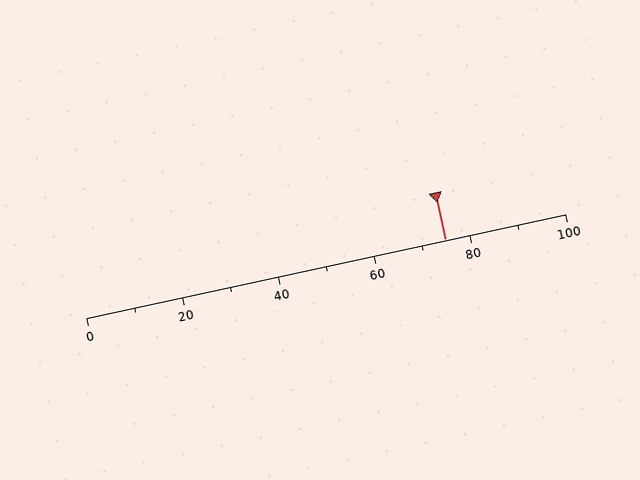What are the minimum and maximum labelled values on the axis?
The axis runs from 0 to 100.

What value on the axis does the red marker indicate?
The marker indicates approximately 75.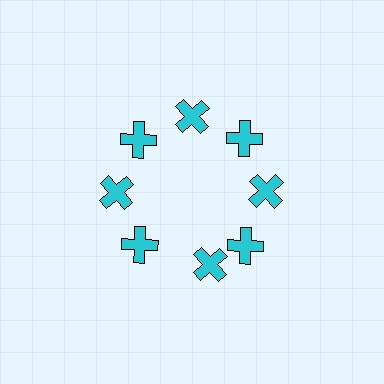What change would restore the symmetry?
The symmetry would be restored by rotating it back into even spacing with its neighbors so that all 8 crosses sit at equal angles and equal distance from the center.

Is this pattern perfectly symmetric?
No. The 8 cyan crosses are arranged in a ring, but one element near the 6 o'clock position is rotated out of alignment along the ring, breaking the 8-fold rotational symmetry.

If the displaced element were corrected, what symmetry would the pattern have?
It would have 8-fold rotational symmetry — the pattern would map onto itself every 45 degrees.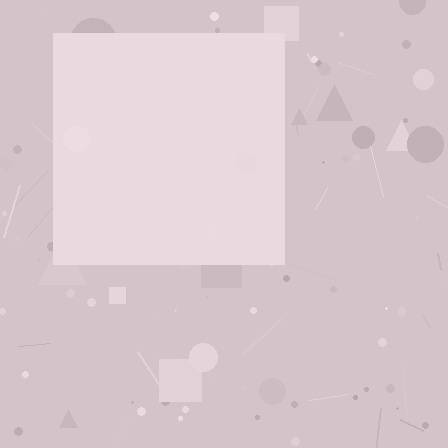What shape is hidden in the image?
A square is hidden in the image.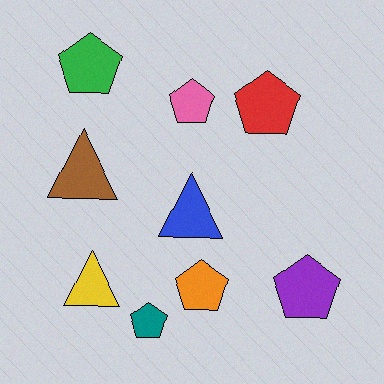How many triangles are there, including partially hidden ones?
There are 3 triangles.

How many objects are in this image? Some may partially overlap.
There are 9 objects.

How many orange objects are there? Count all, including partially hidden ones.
There is 1 orange object.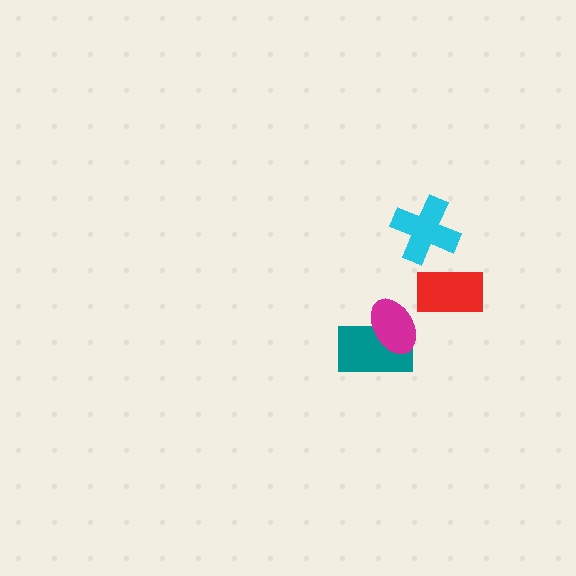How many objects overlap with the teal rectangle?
1 object overlaps with the teal rectangle.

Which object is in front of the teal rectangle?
The magenta ellipse is in front of the teal rectangle.